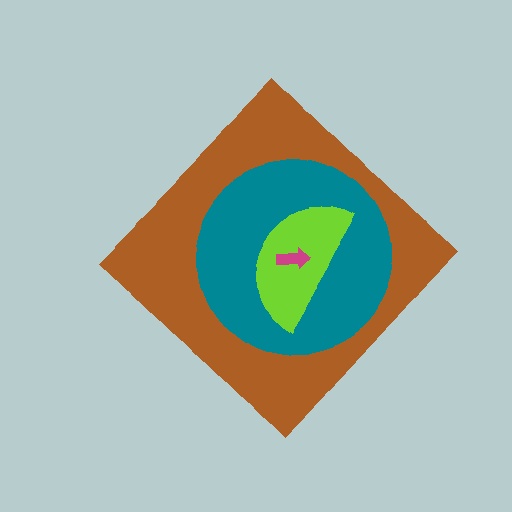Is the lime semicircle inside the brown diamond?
Yes.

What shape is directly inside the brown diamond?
The teal circle.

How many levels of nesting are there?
4.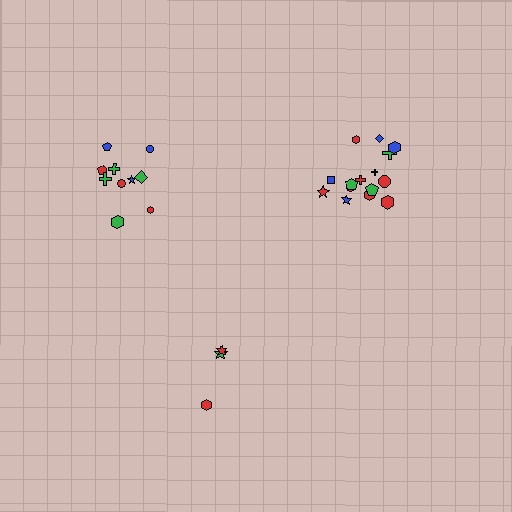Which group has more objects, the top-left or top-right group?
The top-right group.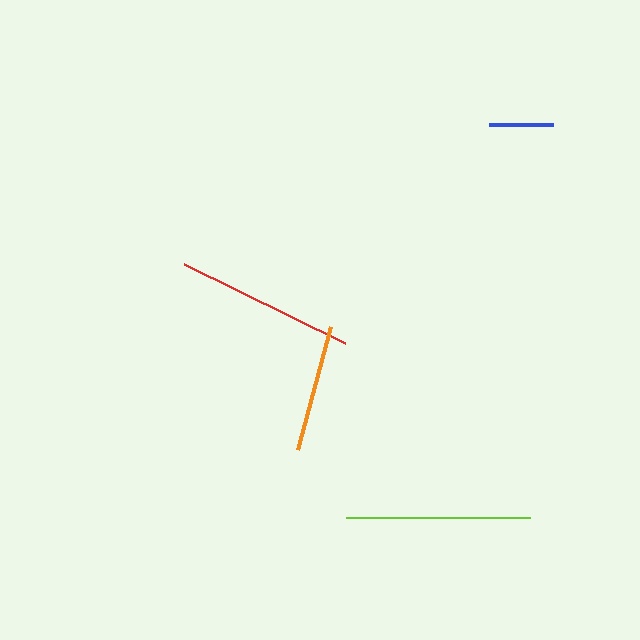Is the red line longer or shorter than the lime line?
The lime line is longer than the red line.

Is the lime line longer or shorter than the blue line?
The lime line is longer than the blue line.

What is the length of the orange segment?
The orange segment is approximately 127 pixels long.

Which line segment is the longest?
The lime line is the longest at approximately 185 pixels.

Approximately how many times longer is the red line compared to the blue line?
The red line is approximately 2.8 times the length of the blue line.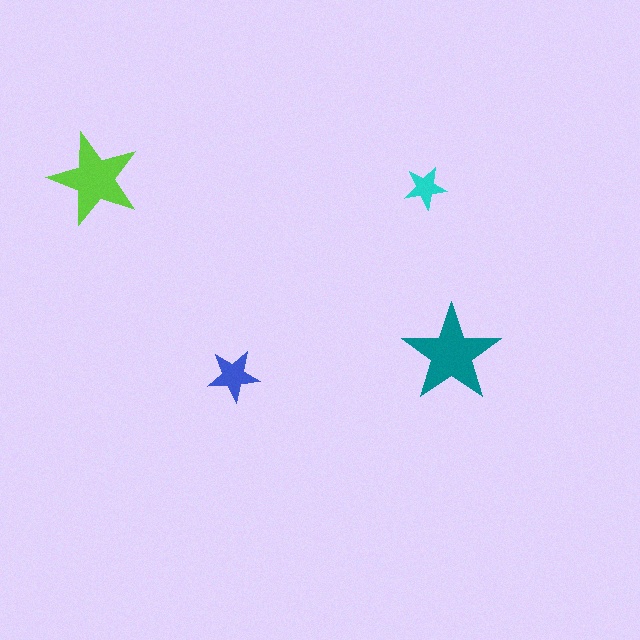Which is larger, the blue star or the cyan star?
The blue one.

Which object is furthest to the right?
The teal star is rightmost.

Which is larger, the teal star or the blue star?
The teal one.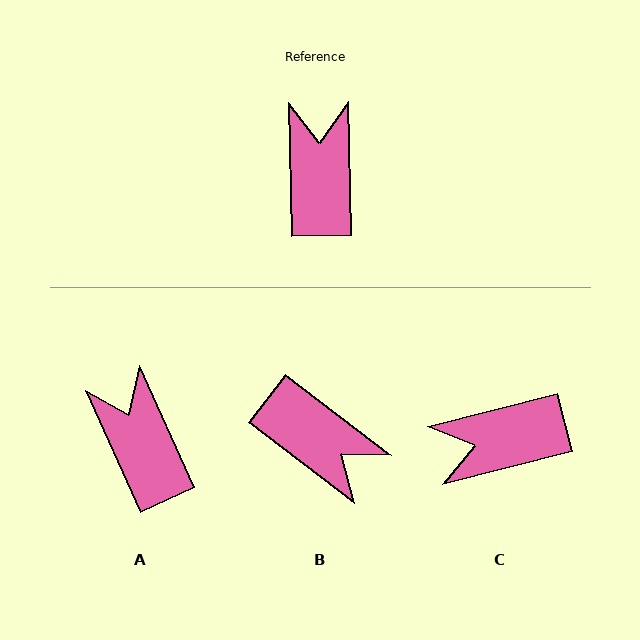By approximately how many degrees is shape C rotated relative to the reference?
Approximately 103 degrees counter-clockwise.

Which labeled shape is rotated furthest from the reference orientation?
B, about 128 degrees away.